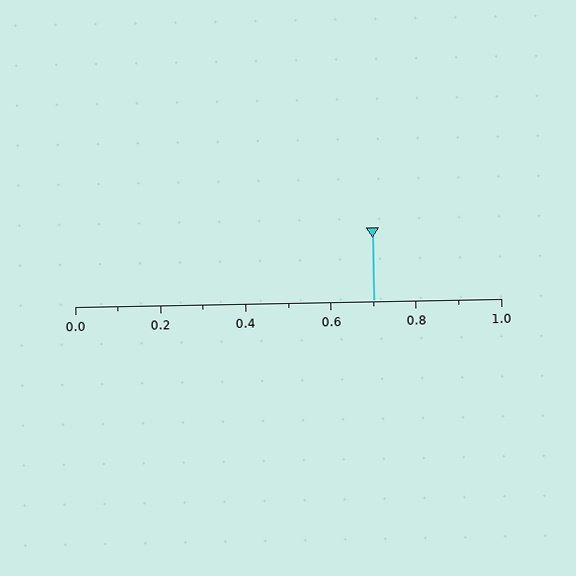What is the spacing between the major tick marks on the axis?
The major ticks are spaced 0.2 apart.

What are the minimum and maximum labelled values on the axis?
The axis runs from 0.0 to 1.0.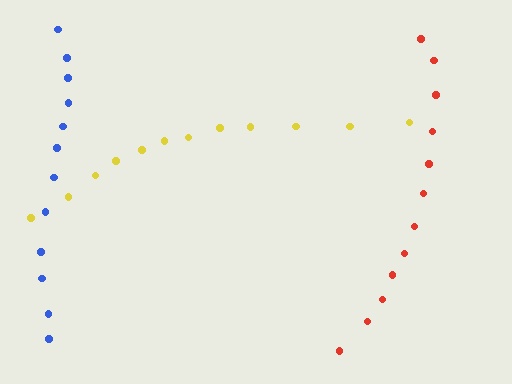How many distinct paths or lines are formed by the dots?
There are 3 distinct paths.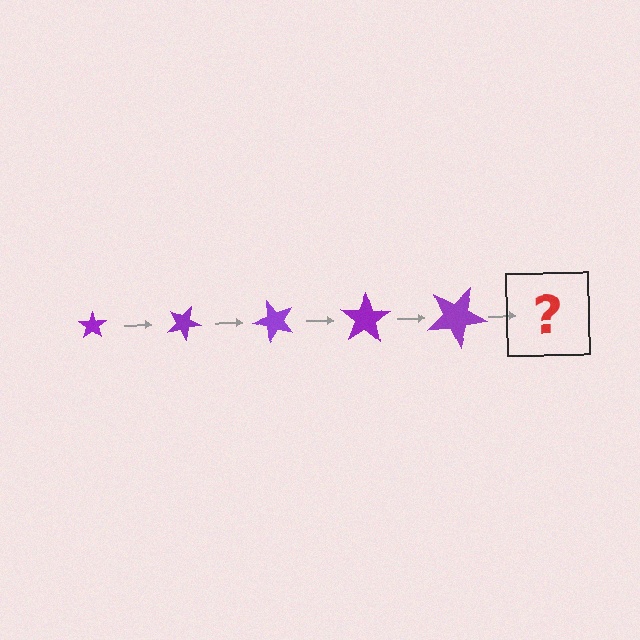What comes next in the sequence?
The next element should be a star, larger than the previous one and rotated 125 degrees from the start.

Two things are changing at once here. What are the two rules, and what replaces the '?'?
The two rules are that the star grows larger each step and it rotates 25 degrees each step. The '?' should be a star, larger than the previous one and rotated 125 degrees from the start.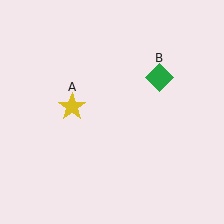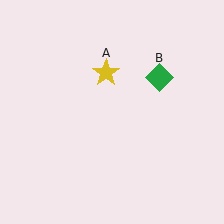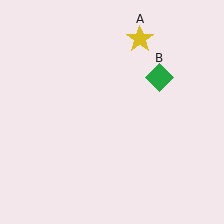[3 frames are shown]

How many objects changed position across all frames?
1 object changed position: yellow star (object A).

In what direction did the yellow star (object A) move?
The yellow star (object A) moved up and to the right.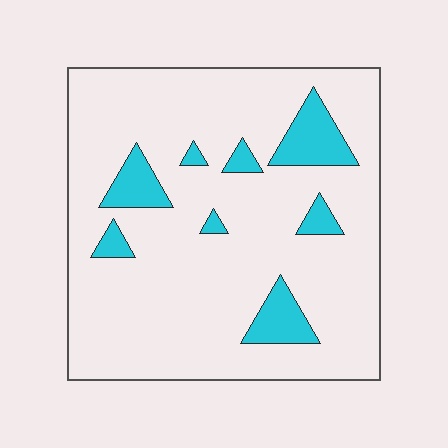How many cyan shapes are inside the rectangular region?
8.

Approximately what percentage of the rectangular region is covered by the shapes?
Approximately 15%.